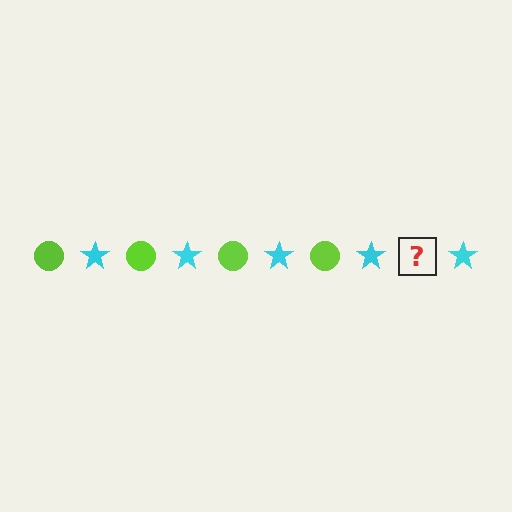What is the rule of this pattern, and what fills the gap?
The rule is that the pattern alternates between lime circle and cyan star. The gap should be filled with a lime circle.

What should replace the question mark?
The question mark should be replaced with a lime circle.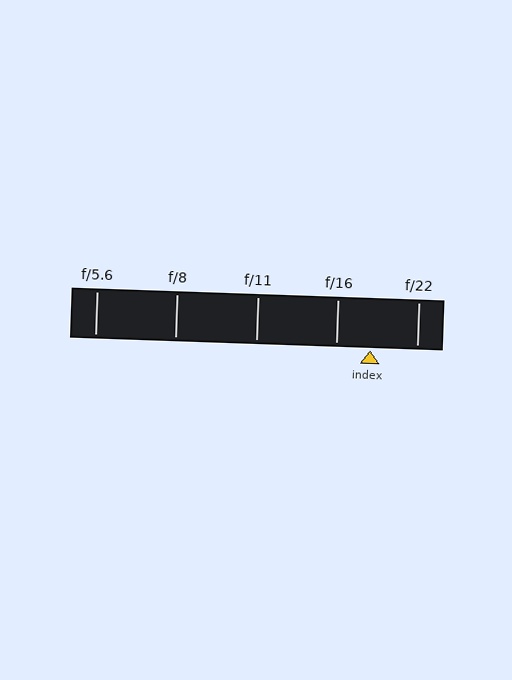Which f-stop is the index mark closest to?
The index mark is closest to f/16.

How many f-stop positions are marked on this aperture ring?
There are 5 f-stop positions marked.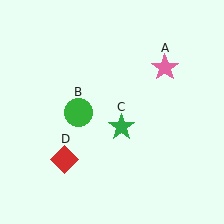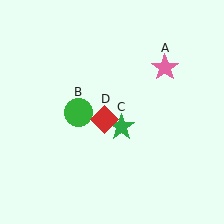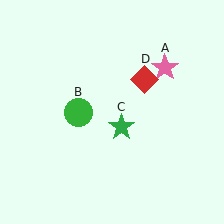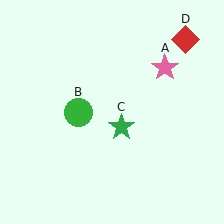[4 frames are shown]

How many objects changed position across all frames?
1 object changed position: red diamond (object D).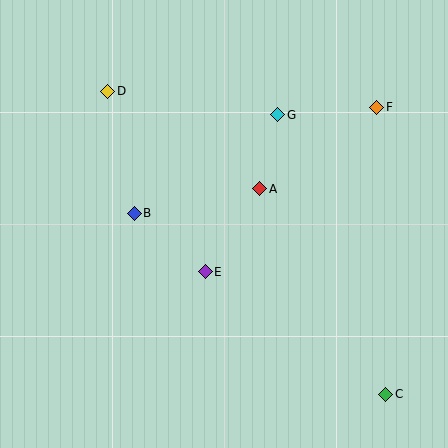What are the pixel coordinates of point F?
Point F is at (377, 107).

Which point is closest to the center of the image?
Point A at (260, 189) is closest to the center.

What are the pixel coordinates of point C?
Point C is at (386, 394).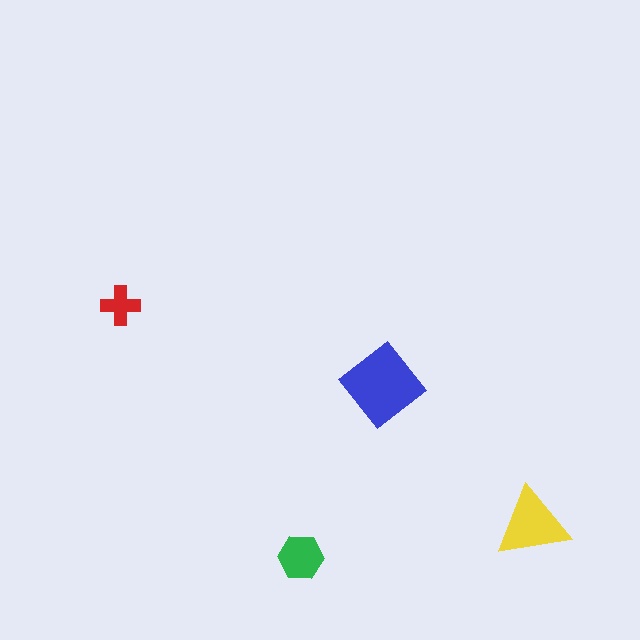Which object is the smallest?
The red cross.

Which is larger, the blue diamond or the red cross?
The blue diamond.